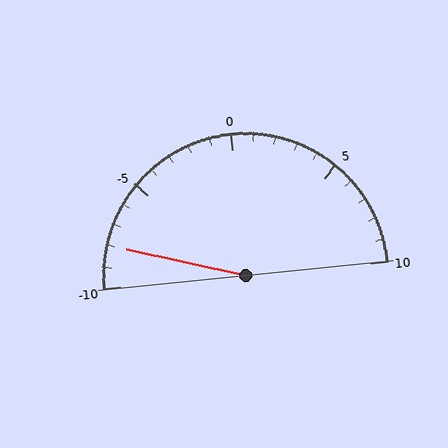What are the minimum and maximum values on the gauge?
The gauge ranges from -10 to 10.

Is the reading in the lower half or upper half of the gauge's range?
The reading is in the lower half of the range (-10 to 10).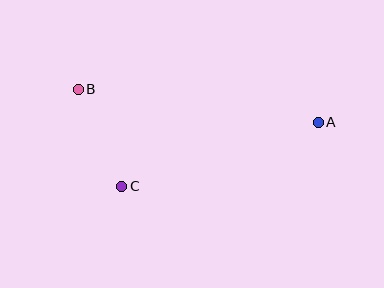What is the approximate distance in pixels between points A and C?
The distance between A and C is approximately 207 pixels.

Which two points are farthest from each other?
Points A and B are farthest from each other.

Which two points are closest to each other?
Points B and C are closest to each other.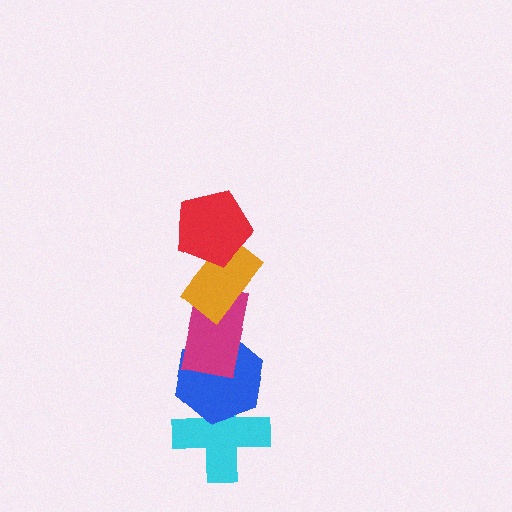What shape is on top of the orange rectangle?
The red pentagon is on top of the orange rectangle.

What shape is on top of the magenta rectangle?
The orange rectangle is on top of the magenta rectangle.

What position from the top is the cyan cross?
The cyan cross is 5th from the top.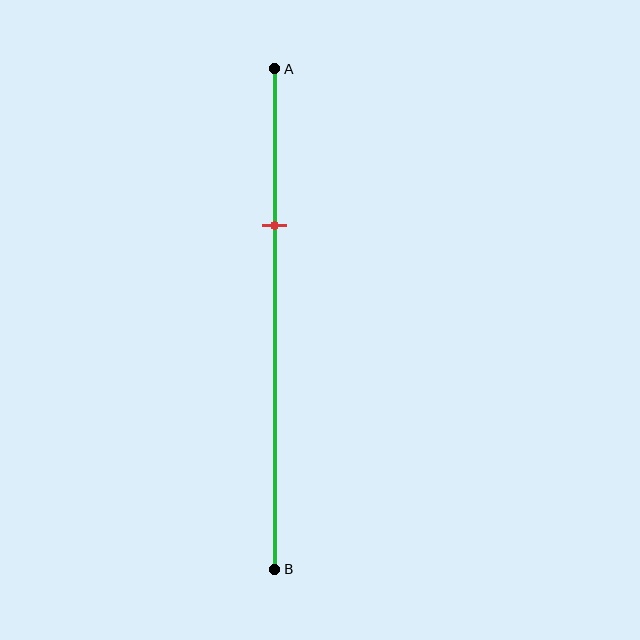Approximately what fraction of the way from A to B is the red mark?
The red mark is approximately 30% of the way from A to B.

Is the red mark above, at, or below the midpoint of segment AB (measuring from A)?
The red mark is above the midpoint of segment AB.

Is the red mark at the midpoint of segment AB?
No, the mark is at about 30% from A, not at the 50% midpoint.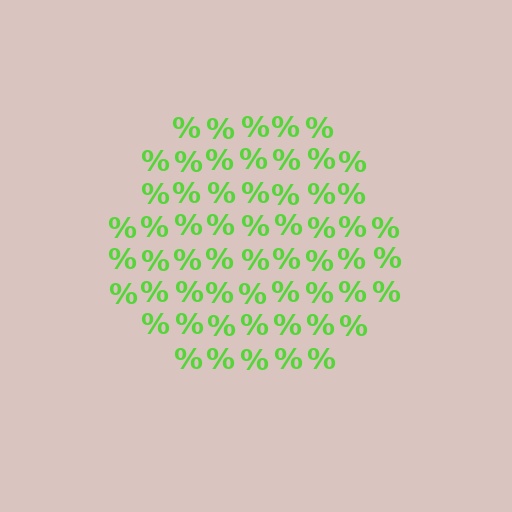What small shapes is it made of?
It is made of small percent signs.